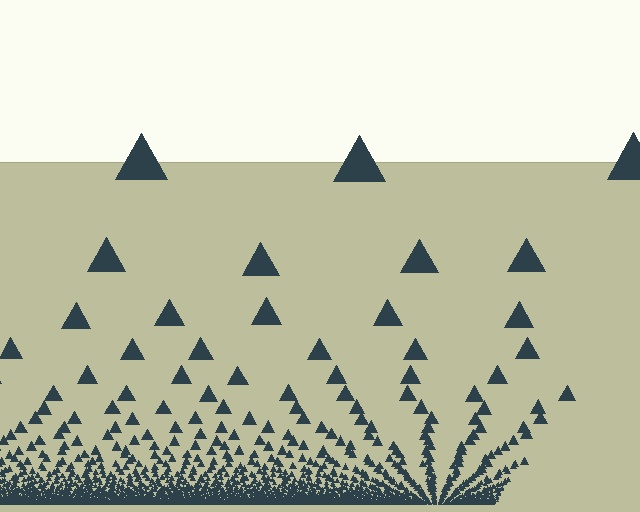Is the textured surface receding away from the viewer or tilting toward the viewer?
The surface appears to tilt toward the viewer. Texture elements get larger and sparser toward the top.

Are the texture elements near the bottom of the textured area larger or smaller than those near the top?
Smaller. The gradient is inverted — elements near the bottom are smaller and denser.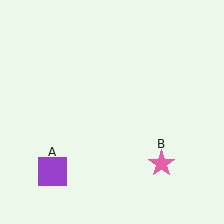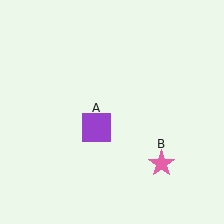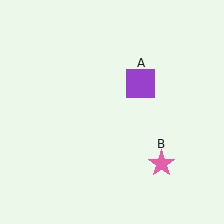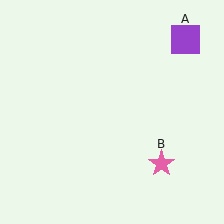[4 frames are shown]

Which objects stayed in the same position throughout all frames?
Pink star (object B) remained stationary.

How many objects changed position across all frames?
1 object changed position: purple square (object A).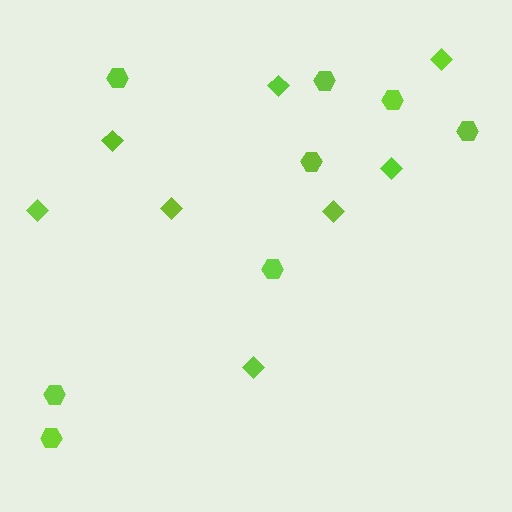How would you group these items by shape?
There are 2 groups: one group of hexagons (8) and one group of diamonds (8).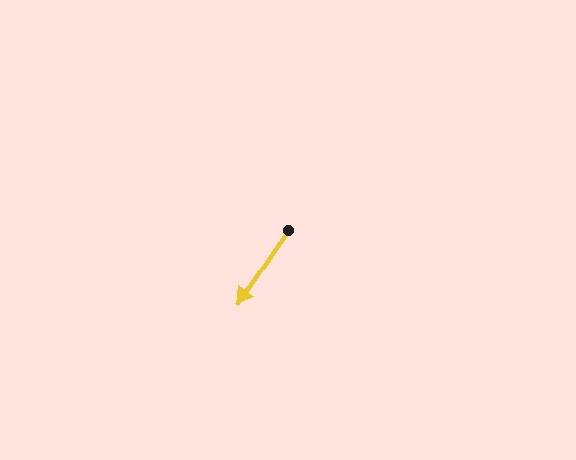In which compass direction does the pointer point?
Southwest.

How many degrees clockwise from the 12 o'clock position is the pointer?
Approximately 214 degrees.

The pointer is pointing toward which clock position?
Roughly 7 o'clock.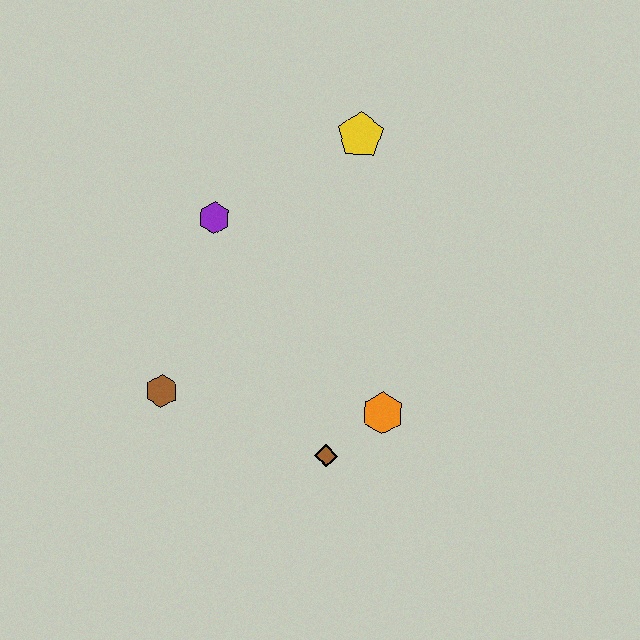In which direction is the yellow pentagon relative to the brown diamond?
The yellow pentagon is above the brown diamond.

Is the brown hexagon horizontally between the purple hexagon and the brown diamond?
No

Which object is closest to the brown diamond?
The orange hexagon is closest to the brown diamond.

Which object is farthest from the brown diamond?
The yellow pentagon is farthest from the brown diamond.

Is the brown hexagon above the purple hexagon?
No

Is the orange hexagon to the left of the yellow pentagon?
No